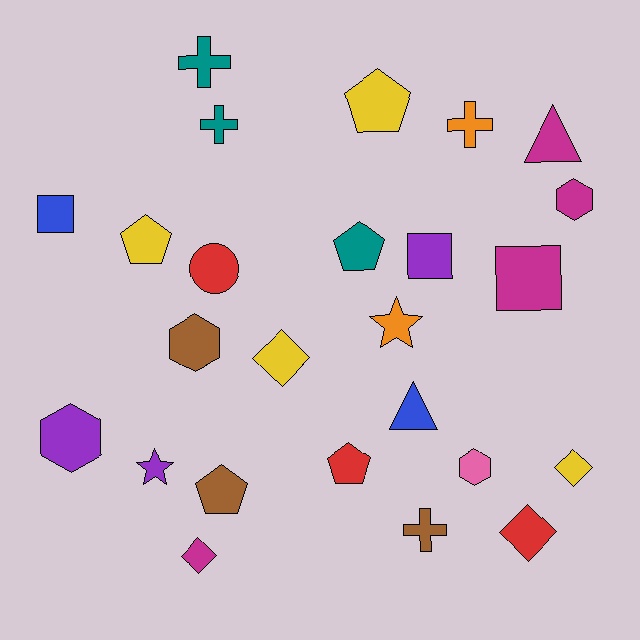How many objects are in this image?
There are 25 objects.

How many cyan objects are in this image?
There are no cyan objects.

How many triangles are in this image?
There are 2 triangles.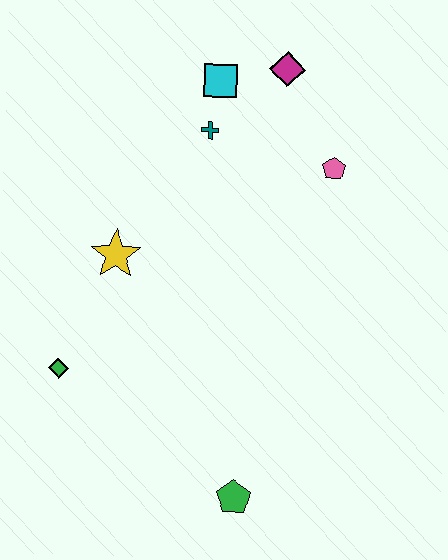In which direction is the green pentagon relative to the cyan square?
The green pentagon is below the cyan square.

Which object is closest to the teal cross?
The cyan square is closest to the teal cross.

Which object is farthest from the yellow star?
The green pentagon is farthest from the yellow star.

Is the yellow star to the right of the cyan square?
No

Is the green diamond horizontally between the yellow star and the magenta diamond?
No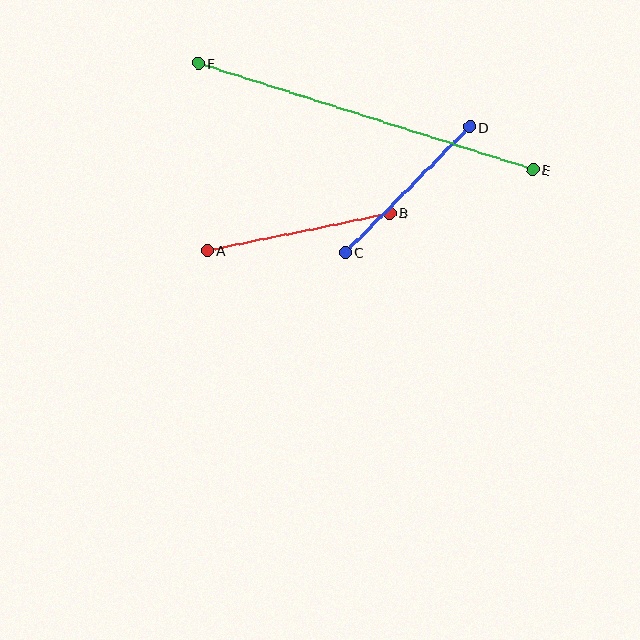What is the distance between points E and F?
The distance is approximately 351 pixels.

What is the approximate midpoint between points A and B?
The midpoint is at approximately (299, 232) pixels.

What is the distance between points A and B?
The distance is approximately 187 pixels.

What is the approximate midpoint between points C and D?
The midpoint is at approximately (407, 190) pixels.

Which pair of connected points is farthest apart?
Points E and F are farthest apart.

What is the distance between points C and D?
The distance is approximately 177 pixels.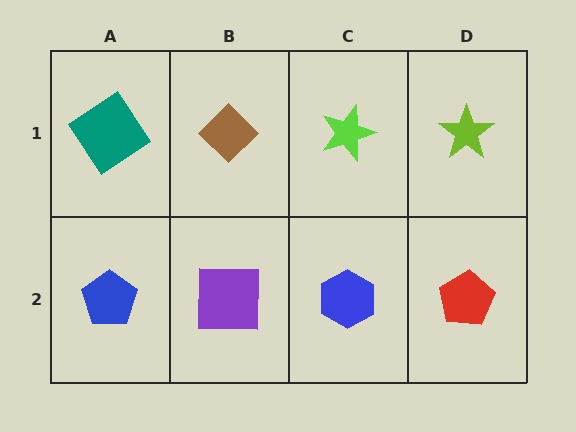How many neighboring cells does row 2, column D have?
2.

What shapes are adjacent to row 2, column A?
A teal diamond (row 1, column A), a purple square (row 2, column B).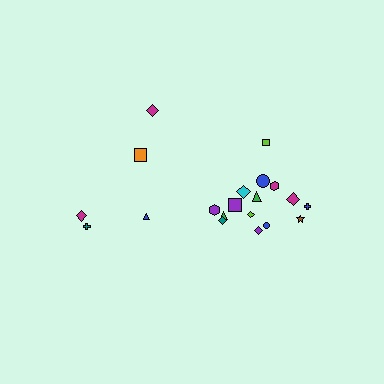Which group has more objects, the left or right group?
The right group.